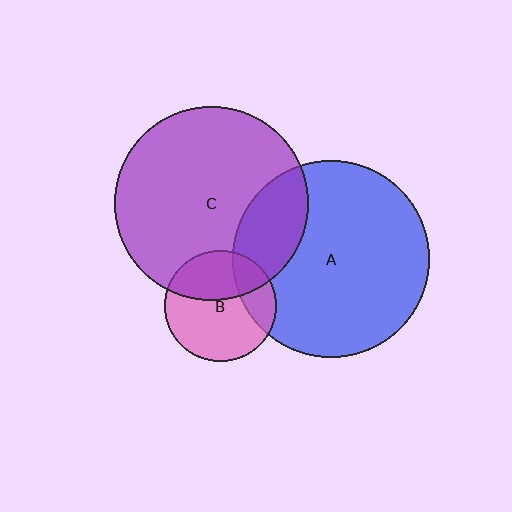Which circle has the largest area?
Circle A (blue).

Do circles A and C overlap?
Yes.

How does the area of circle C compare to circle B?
Approximately 3.0 times.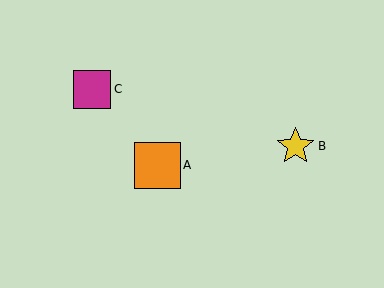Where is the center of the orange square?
The center of the orange square is at (157, 165).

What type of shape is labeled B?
Shape B is a yellow star.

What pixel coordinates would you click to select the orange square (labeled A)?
Click at (157, 165) to select the orange square A.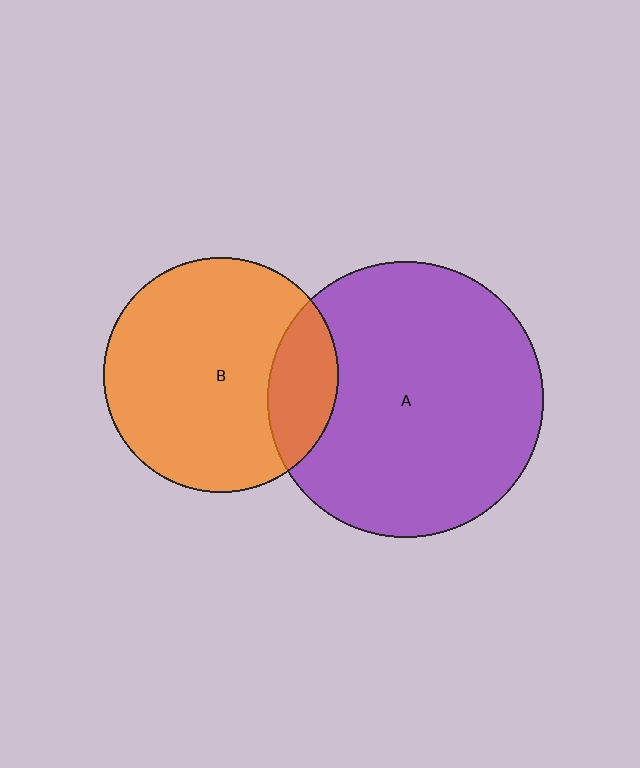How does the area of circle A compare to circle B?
Approximately 1.4 times.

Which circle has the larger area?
Circle A (purple).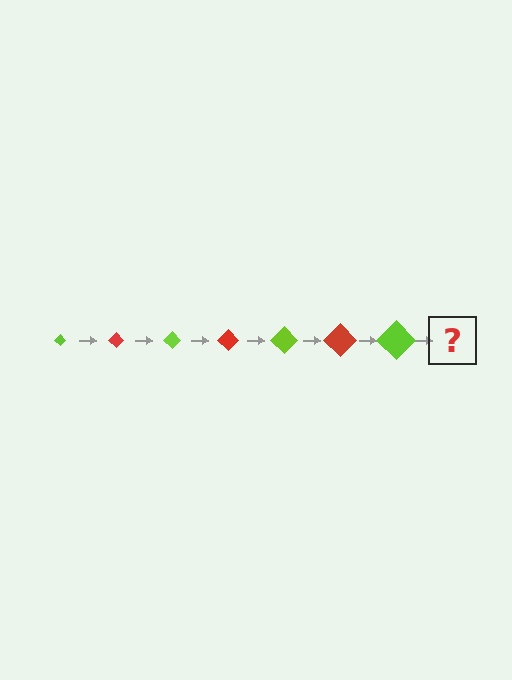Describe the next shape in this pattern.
It should be a red diamond, larger than the previous one.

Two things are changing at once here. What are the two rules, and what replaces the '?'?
The two rules are that the diamond grows larger each step and the color cycles through lime and red. The '?' should be a red diamond, larger than the previous one.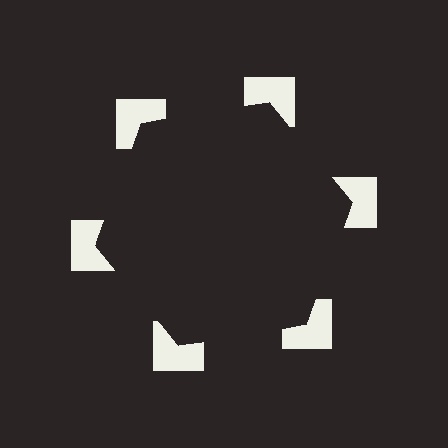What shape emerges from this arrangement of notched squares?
An illusory hexagon — its edges are inferred from the aligned wedge cuts in the notched squares, not physically drawn.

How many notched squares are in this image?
There are 6 — one at each vertex of the illusory hexagon.